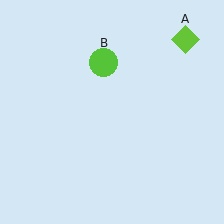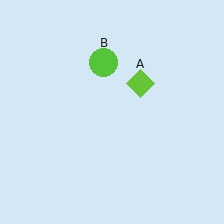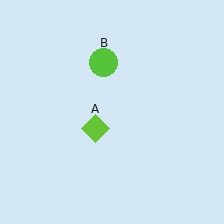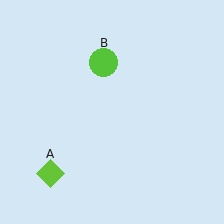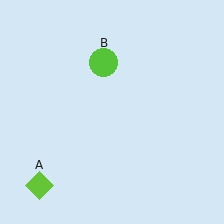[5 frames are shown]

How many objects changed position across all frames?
1 object changed position: lime diamond (object A).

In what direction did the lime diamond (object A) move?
The lime diamond (object A) moved down and to the left.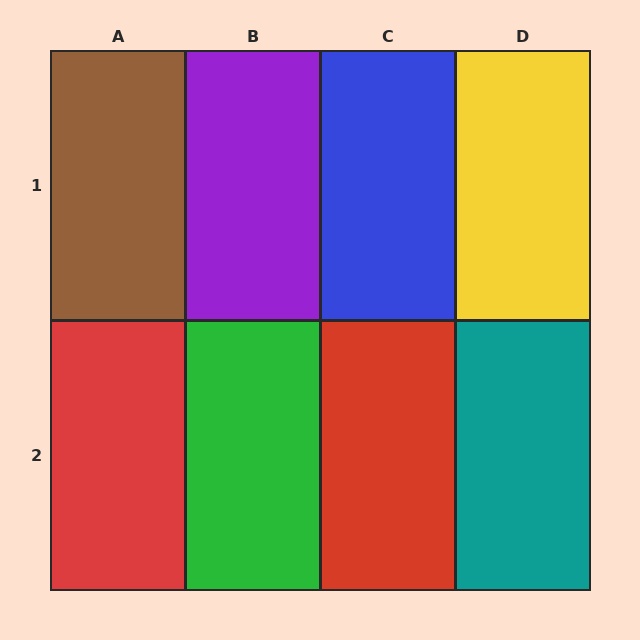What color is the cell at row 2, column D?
Teal.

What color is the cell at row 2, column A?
Red.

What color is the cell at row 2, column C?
Red.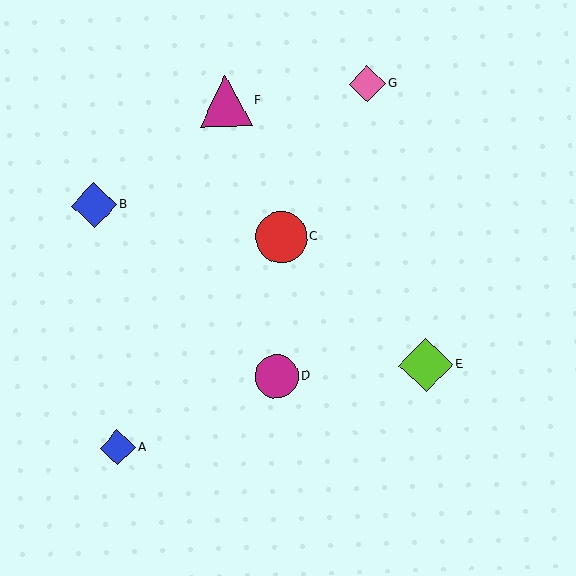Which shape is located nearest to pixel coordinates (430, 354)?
The lime diamond (labeled E) at (426, 365) is nearest to that location.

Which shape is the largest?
The lime diamond (labeled E) is the largest.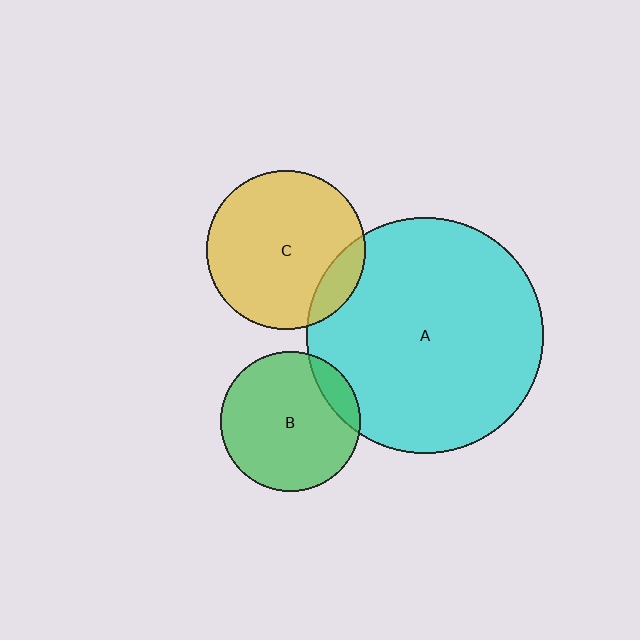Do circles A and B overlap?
Yes.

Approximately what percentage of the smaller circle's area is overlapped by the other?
Approximately 10%.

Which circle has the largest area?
Circle A (cyan).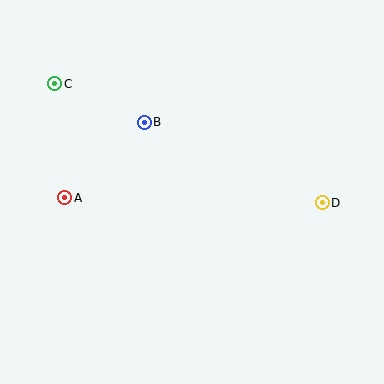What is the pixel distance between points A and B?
The distance between A and B is 110 pixels.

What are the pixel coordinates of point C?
Point C is at (55, 84).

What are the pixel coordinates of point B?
Point B is at (144, 122).